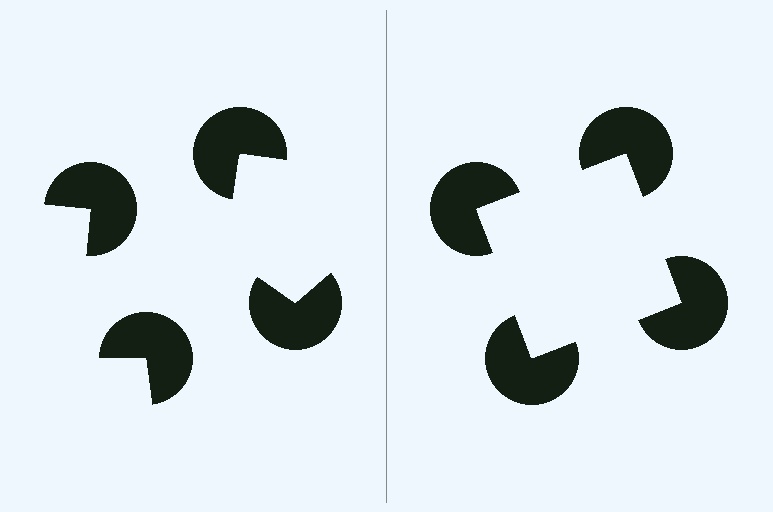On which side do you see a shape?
An illusory square appears on the right side. On the left side the wedge cuts are rotated, so no coherent shape forms.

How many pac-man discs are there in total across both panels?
8 — 4 on each side.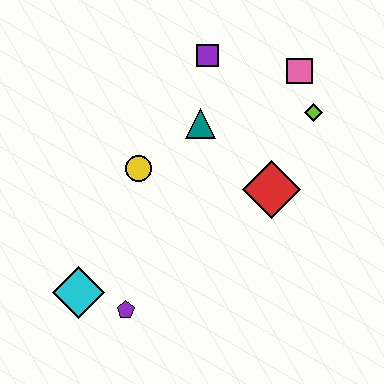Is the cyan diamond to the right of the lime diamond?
No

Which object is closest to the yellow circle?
The teal triangle is closest to the yellow circle.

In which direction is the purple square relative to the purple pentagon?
The purple square is above the purple pentagon.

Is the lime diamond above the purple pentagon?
Yes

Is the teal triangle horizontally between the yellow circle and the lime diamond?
Yes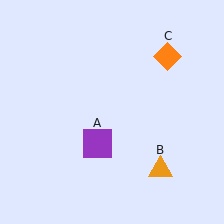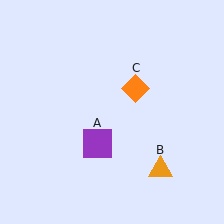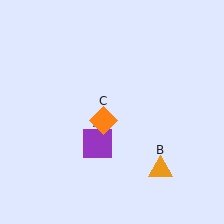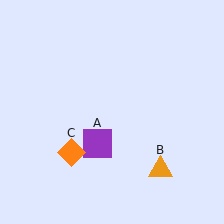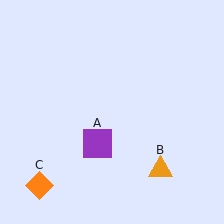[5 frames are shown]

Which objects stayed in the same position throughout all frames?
Purple square (object A) and orange triangle (object B) remained stationary.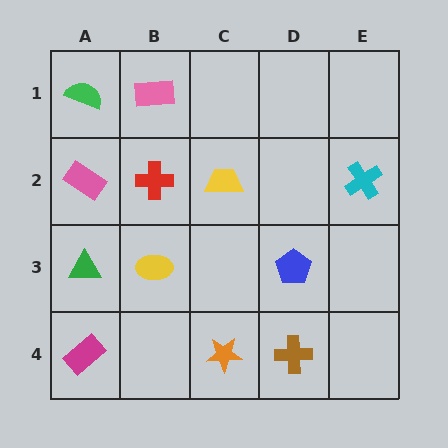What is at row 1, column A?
A green semicircle.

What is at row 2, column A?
A pink rectangle.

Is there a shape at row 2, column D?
No, that cell is empty.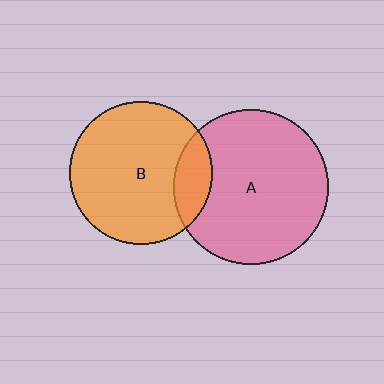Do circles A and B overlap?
Yes.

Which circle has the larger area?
Circle A (pink).